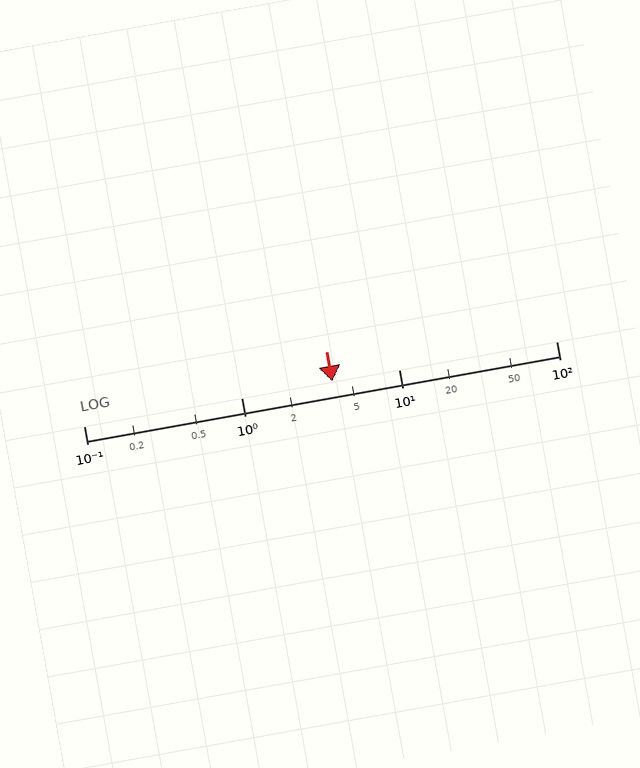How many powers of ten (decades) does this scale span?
The scale spans 3 decades, from 0.1 to 100.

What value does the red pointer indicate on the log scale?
The pointer indicates approximately 3.8.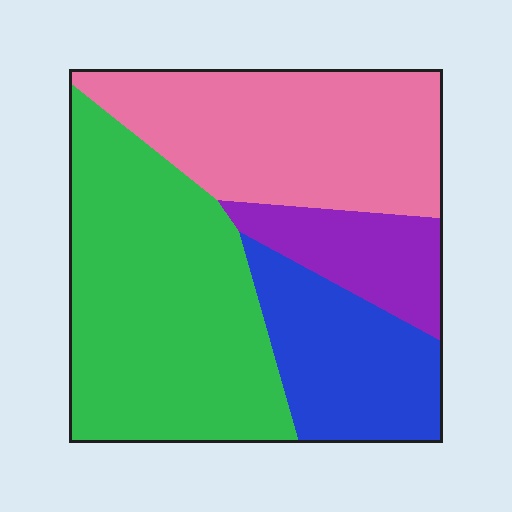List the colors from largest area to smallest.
From largest to smallest: green, pink, blue, purple.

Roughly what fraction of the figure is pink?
Pink covers 30% of the figure.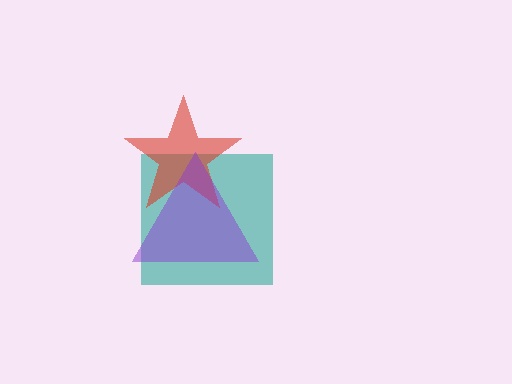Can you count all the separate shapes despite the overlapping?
Yes, there are 3 separate shapes.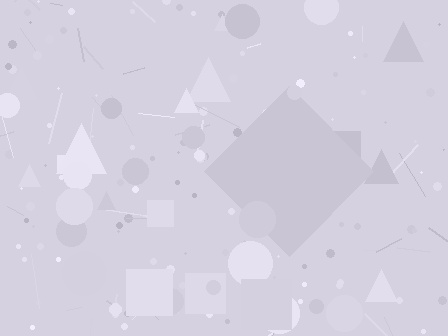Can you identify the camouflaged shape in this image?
The camouflaged shape is a diamond.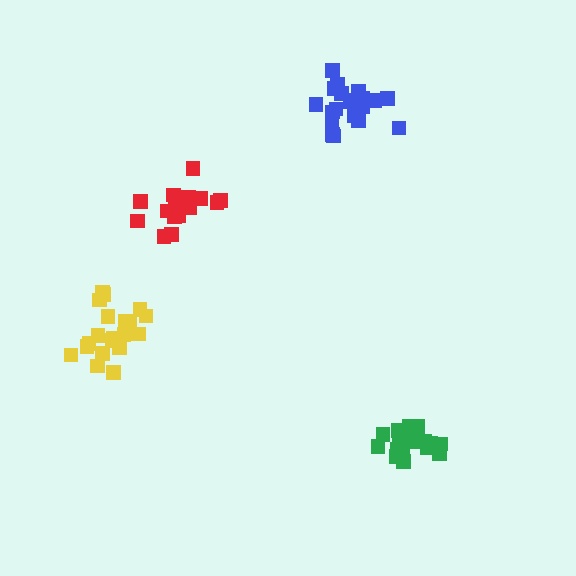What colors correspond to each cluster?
The clusters are colored: blue, red, green, yellow.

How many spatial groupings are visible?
There are 4 spatial groupings.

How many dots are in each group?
Group 1: 21 dots, Group 2: 18 dots, Group 3: 21 dots, Group 4: 20 dots (80 total).